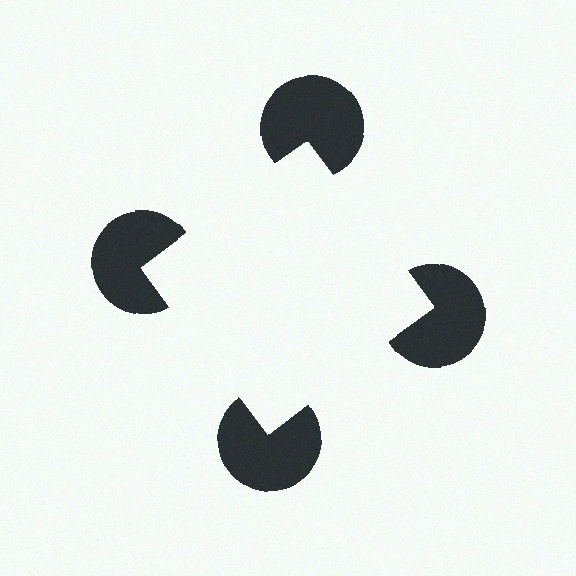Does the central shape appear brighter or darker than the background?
It typically appears slightly brighter than the background, even though no actual brightness change is drawn.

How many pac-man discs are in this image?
There are 4 — one at each vertex of the illusory square.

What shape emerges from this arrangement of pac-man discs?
An illusory square — its edges are inferred from the aligned wedge cuts in the pac-man discs, not physically drawn.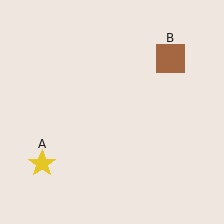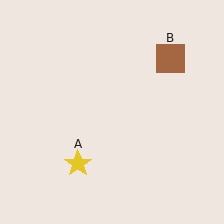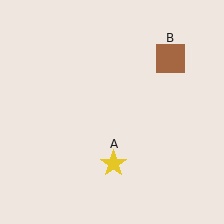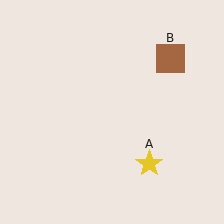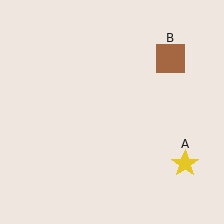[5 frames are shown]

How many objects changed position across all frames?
1 object changed position: yellow star (object A).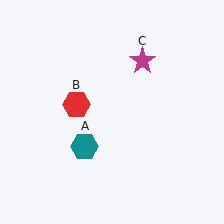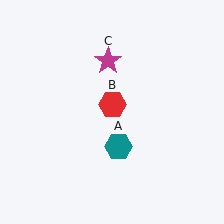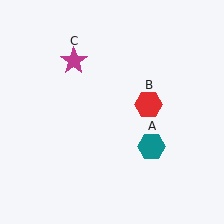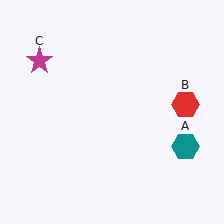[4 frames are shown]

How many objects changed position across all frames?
3 objects changed position: teal hexagon (object A), red hexagon (object B), magenta star (object C).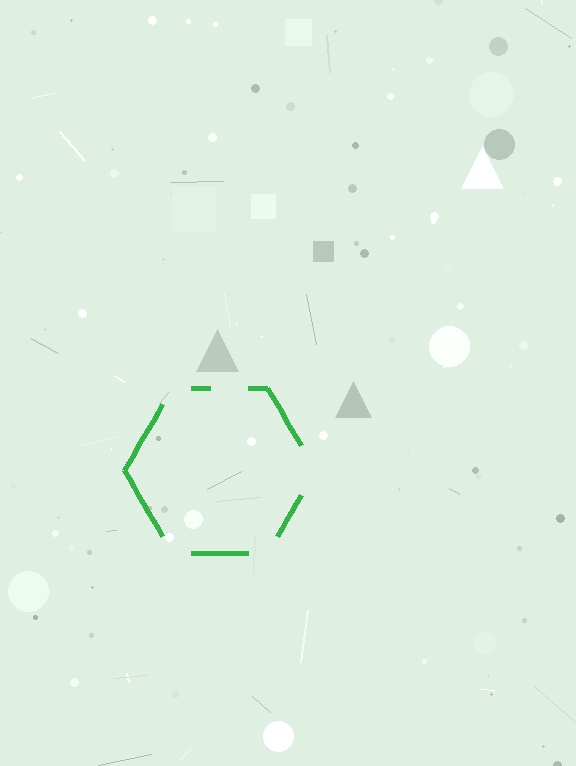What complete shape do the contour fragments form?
The contour fragments form a hexagon.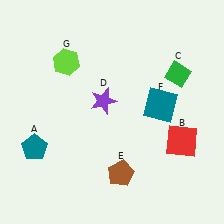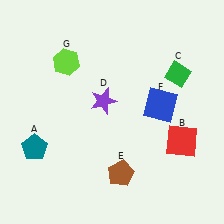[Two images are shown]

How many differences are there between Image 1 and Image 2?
There is 1 difference between the two images.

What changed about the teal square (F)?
In Image 1, F is teal. In Image 2, it changed to blue.